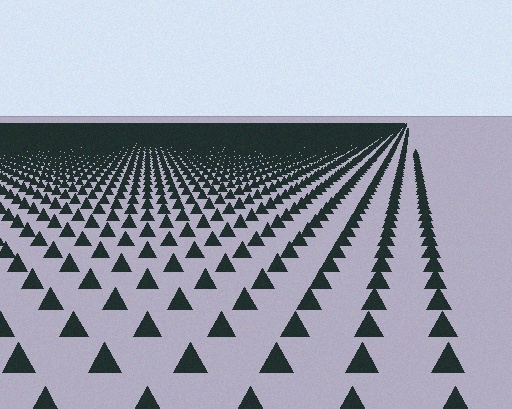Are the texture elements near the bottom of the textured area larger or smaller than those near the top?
Larger. Near the bottom, elements are closer to the viewer and appear at a bigger on-screen size.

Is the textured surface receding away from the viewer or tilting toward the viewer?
The surface is receding away from the viewer. Texture elements get smaller and denser toward the top.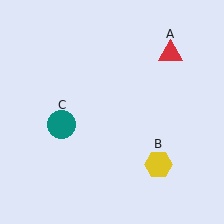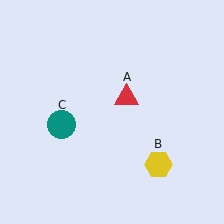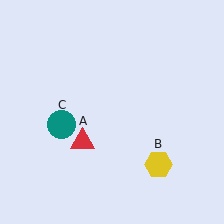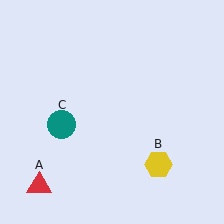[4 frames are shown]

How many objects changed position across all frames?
1 object changed position: red triangle (object A).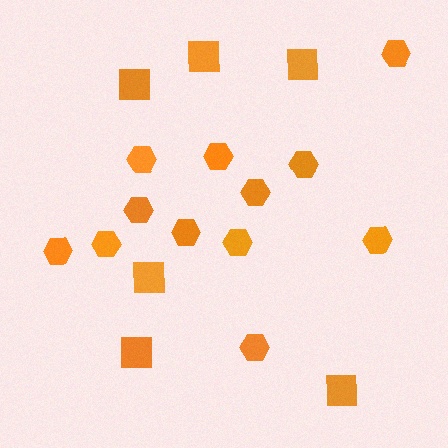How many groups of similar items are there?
There are 2 groups: one group of hexagons (12) and one group of squares (6).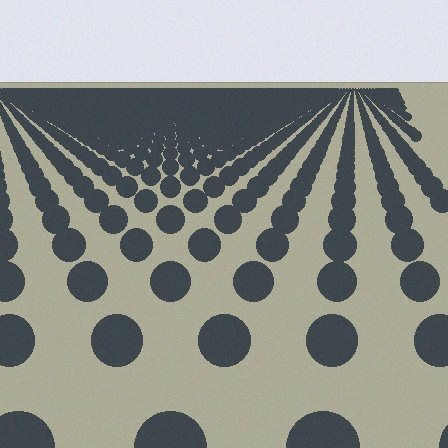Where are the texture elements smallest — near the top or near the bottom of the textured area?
Near the top.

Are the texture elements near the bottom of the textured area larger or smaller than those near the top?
Larger. Near the bottom, elements are closer to the viewer and appear at a bigger on-screen size.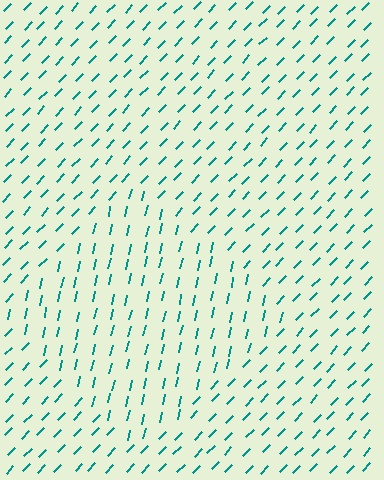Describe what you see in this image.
The image is filled with small teal line segments. A diamond region in the image has lines oriented differently from the surrounding lines, creating a visible texture boundary.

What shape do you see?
I see a diamond.